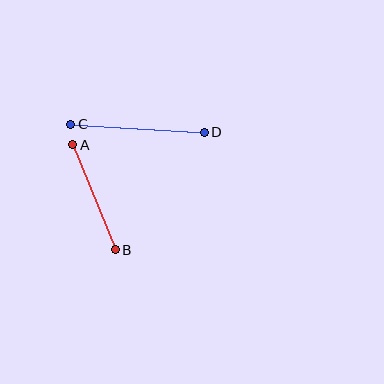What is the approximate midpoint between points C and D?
The midpoint is at approximately (138, 128) pixels.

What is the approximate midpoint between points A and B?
The midpoint is at approximately (94, 197) pixels.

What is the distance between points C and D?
The distance is approximately 134 pixels.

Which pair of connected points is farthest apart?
Points C and D are farthest apart.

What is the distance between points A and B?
The distance is approximately 113 pixels.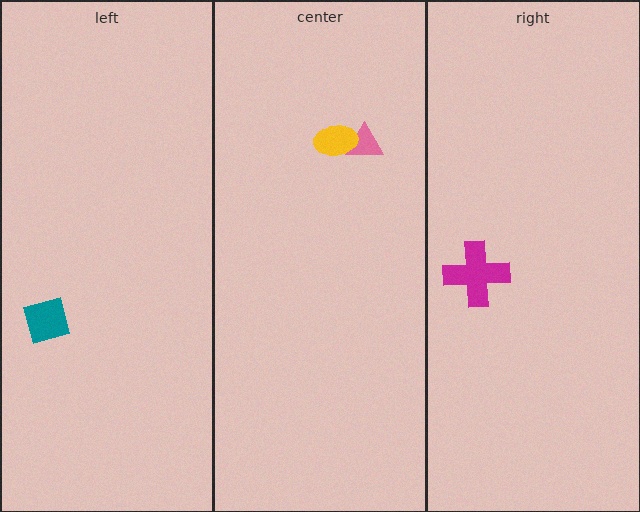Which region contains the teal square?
The left region.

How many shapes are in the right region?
1.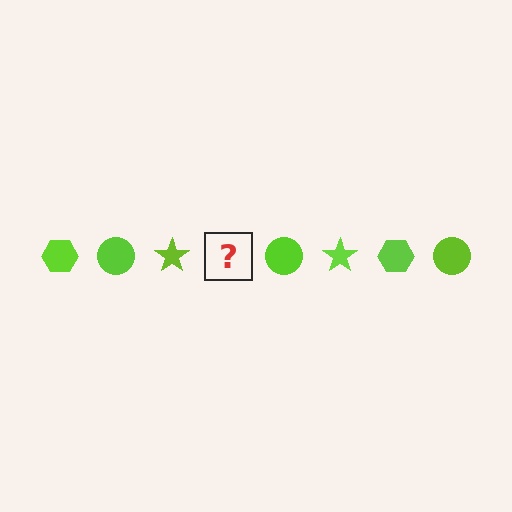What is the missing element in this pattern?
The missing element is a lime hexagon.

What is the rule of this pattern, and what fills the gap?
The rule is that the pattern cycles through hexagon, circle, star shapes in lime. The gap should be filled with a lime hexagon.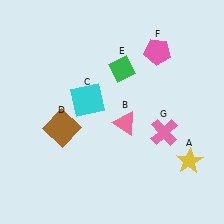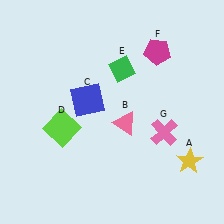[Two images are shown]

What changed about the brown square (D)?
In Image 1, D is brown. In Image 2, it changed to lime.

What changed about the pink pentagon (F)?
In Image 1, F is pink. In Image 2, it changed to magenta.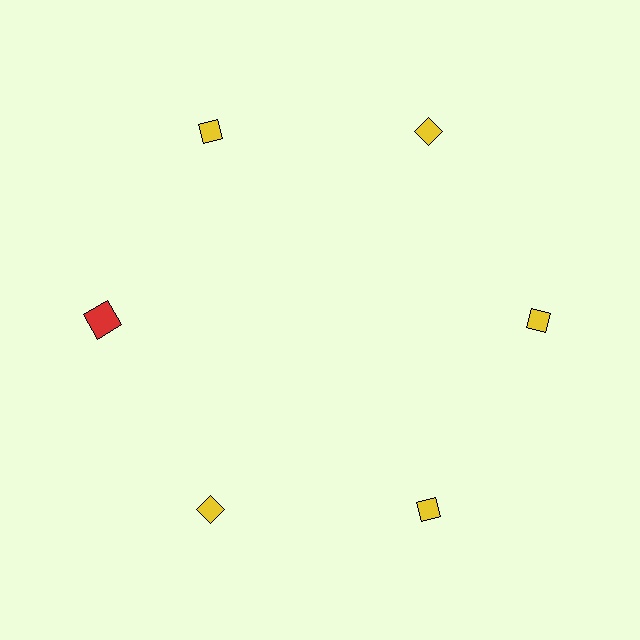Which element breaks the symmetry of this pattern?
The red square at roughly the 9 o'clock position breaks the symmetry. All other shapes are yellow diamonds.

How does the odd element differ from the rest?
It differs in both color (red instead of yellow) and shape (square instead of diamond).